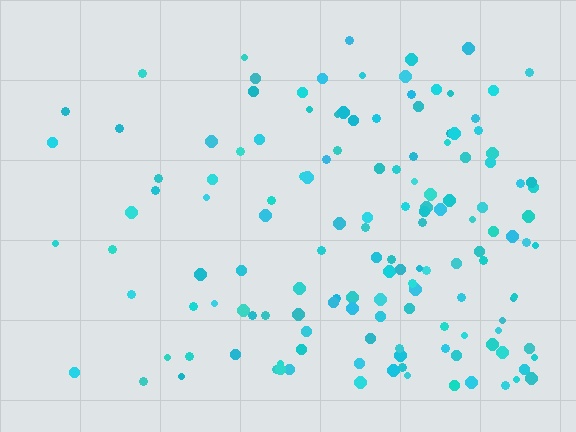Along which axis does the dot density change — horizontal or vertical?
Horizontal.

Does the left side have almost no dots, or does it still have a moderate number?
Still a moderate number, just noticeably fewer than the right.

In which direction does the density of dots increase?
From left to right, with the right side densest.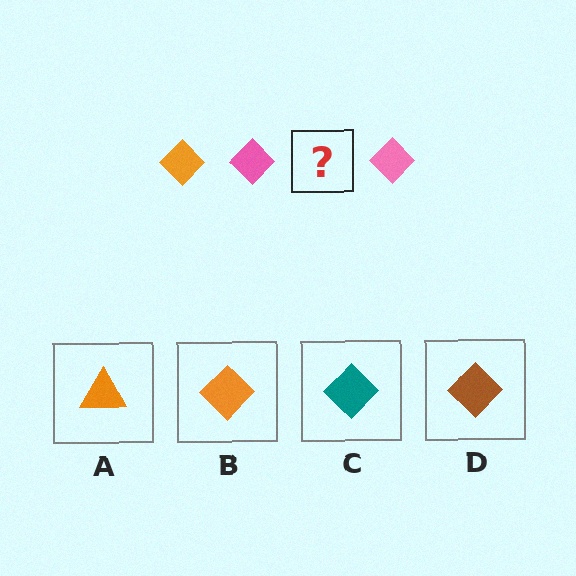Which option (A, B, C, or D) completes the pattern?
B.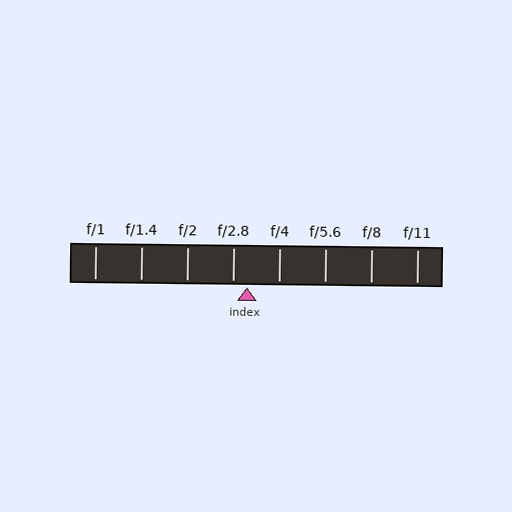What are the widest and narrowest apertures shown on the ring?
The widest aperture shown is f/1 and the narrowest is f/11.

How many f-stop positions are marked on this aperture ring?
There are 8 f-stop positions marked.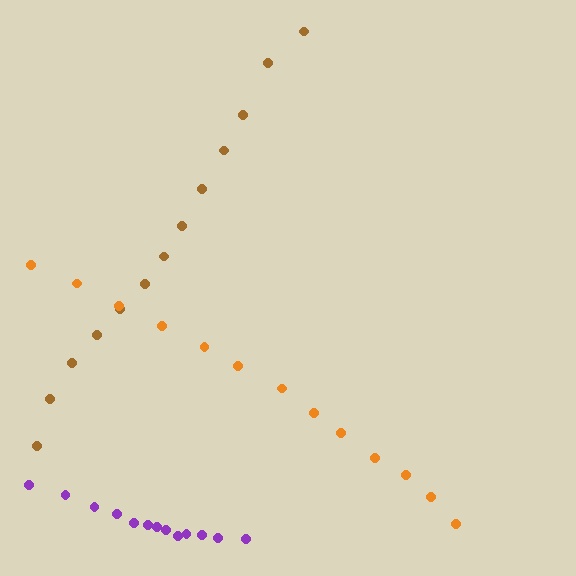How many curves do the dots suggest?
There are 3 distinct paths.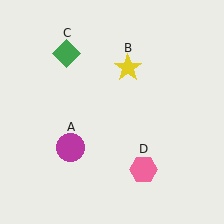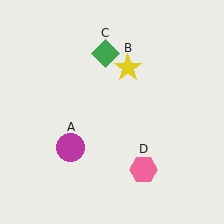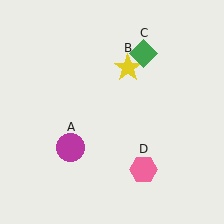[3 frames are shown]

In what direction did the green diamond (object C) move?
The green diamond (object C) moved right.